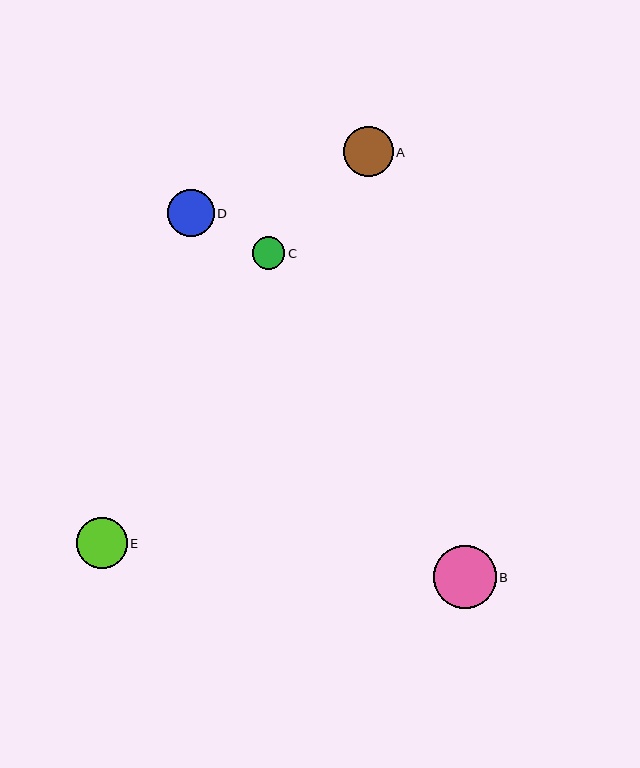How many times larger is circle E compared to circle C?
Circle E is approximately 1.6 times the size of circle C.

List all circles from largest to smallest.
From largest to smallest: B, E, A, D, C.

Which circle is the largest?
Circle B is the largest with a size of approximately 63 pixels.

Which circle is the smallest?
Circle C is the smallest with a size of approximately 32 pixels.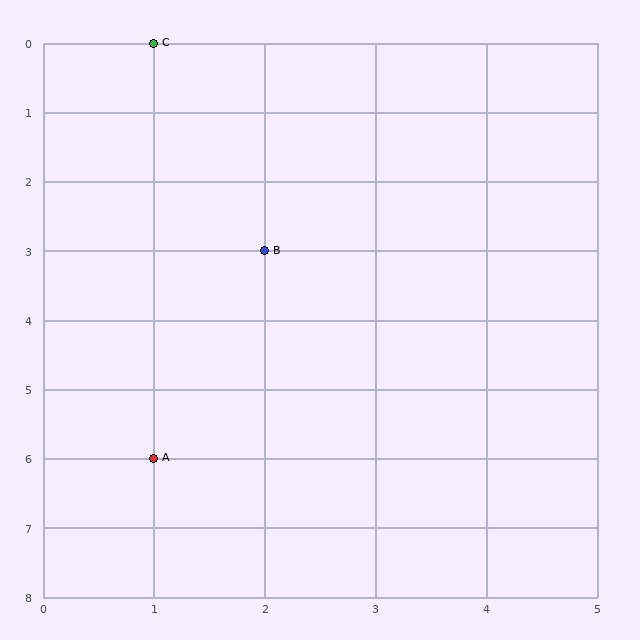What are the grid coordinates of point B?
Point B is at grid coordinates (2, 3).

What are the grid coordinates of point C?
Point C is at grid coordinates (1, 0).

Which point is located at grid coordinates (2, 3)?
Point B is at (2, 3).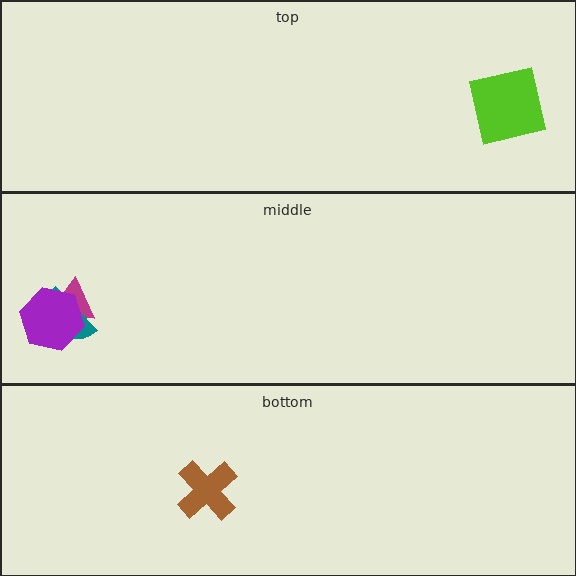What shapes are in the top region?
The lime square.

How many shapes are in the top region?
1.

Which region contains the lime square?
The top region.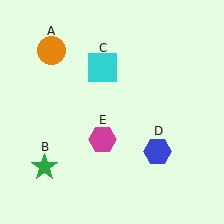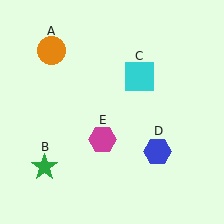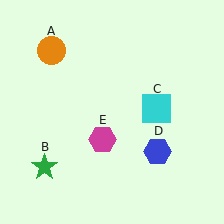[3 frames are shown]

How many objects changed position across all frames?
1 object changed position: cyan square (object C).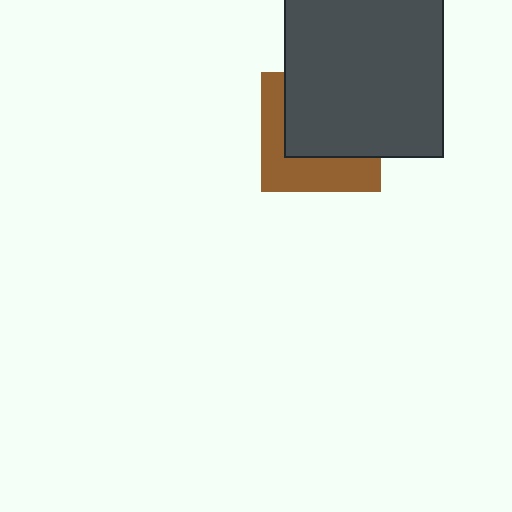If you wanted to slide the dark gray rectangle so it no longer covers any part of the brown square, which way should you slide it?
Slide it toward the upper-right — that is the most direct way to separate the two shapes.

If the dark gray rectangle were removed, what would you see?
You would see the complete brown square.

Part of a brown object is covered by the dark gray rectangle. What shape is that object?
It is a square.